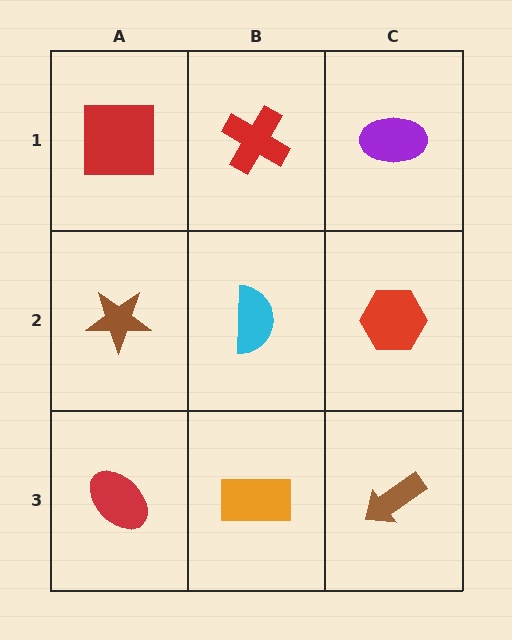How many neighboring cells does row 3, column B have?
3.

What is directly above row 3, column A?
A brown star.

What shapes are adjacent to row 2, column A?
A red square (row 1, column A), a red ellipse (row 3, column A), a cyan semicircle (row 2, column B).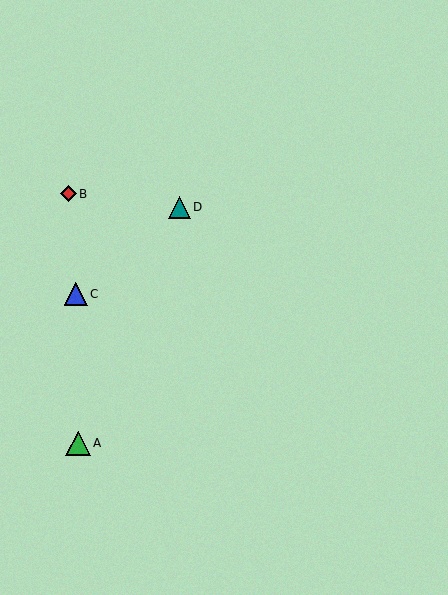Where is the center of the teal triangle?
The center of the teal triangle is at (180, 207).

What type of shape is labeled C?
Shape C is a blue triangle.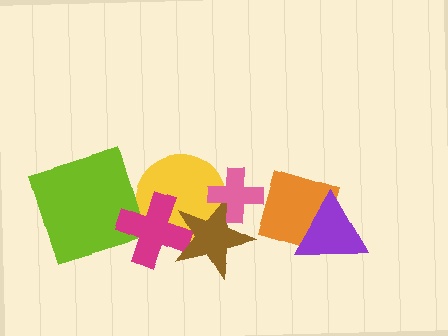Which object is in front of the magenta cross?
The brown star is in front of the magenta cross.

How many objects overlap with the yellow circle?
3 objects overlap with the yellow circle.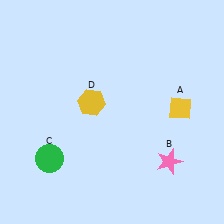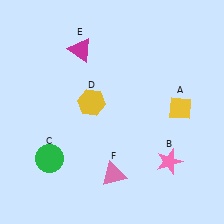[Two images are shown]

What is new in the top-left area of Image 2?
A magenta triangle (E) was added in the top-left area of Image 2.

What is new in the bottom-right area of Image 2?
A pink triangle (F) was added in the bottom-right area of Image 2.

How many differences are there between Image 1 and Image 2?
There are 2 differences between the two images.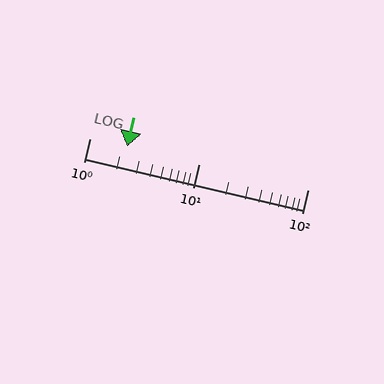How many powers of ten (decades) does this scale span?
The scale spans 2 decades, from 1 to 100.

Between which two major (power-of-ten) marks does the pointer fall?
The pointer is between 1 and 10.